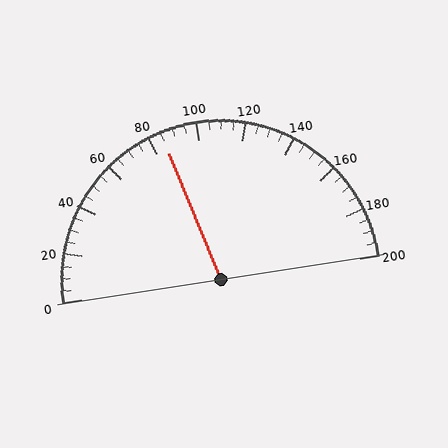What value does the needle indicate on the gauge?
The needle indicates approximately 85.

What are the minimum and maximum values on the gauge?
The gauge ranges from 0 to 200.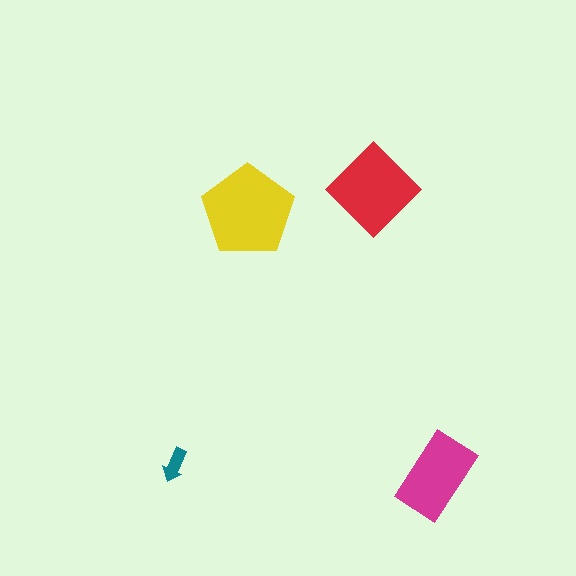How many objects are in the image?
There are 4 objects in the image.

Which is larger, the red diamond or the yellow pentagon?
The yellow pentagon.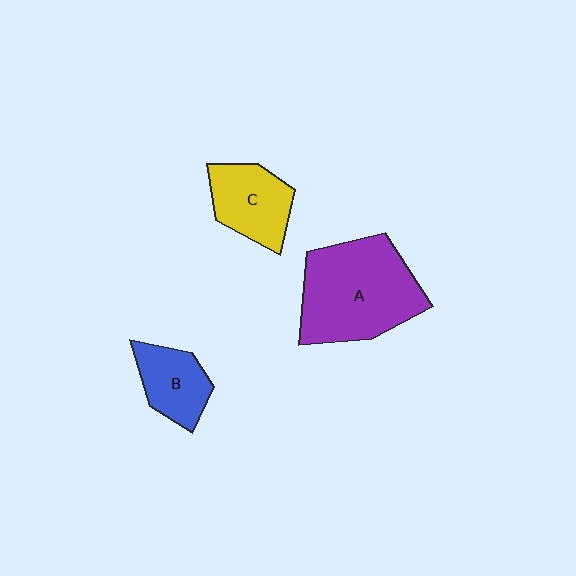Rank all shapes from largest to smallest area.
From largest to smallest: A (purple), C (yellow), B (blue).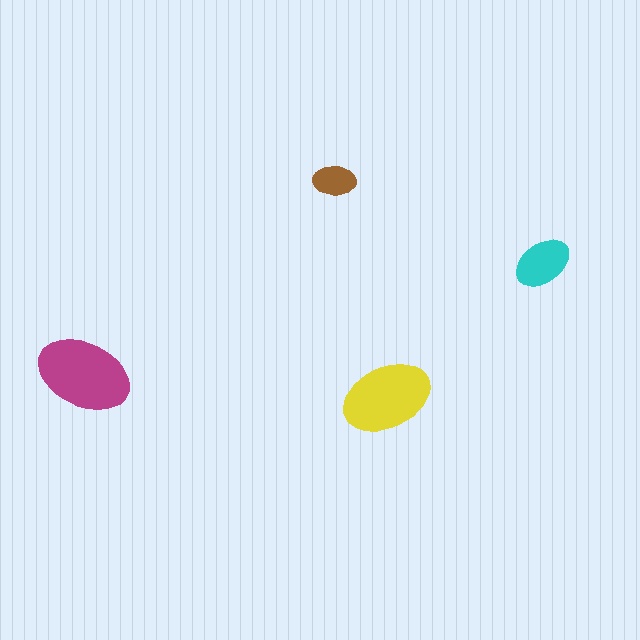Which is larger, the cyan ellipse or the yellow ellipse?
The yellow one.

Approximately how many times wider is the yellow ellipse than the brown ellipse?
About 2 times wider.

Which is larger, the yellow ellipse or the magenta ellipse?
The magenta one.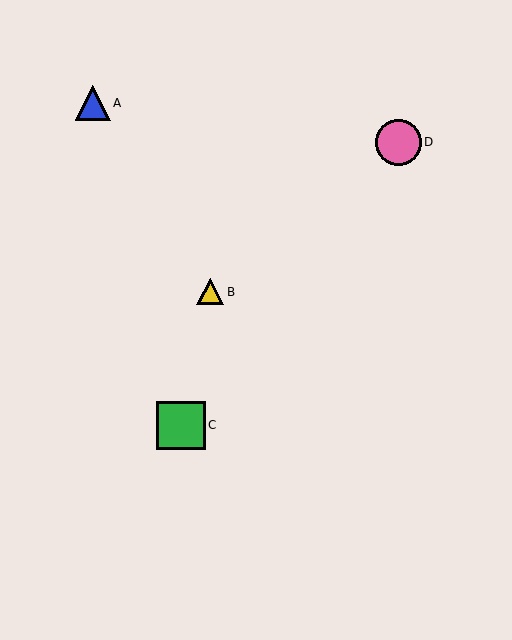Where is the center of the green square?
The center of the green square is at (181, 425).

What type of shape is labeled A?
Shape A is a blue triangle.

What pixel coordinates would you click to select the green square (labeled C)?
Click at (181, 425) to select the green square C.